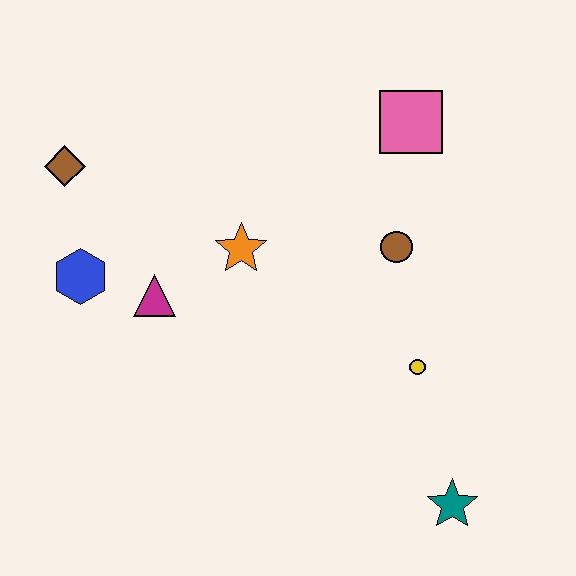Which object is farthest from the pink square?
The teal star is farthest from the pink square.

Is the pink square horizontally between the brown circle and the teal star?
Yes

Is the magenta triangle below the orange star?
Yes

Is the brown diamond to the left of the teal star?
Yes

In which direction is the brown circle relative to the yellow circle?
The brown circle is above the yellow circle.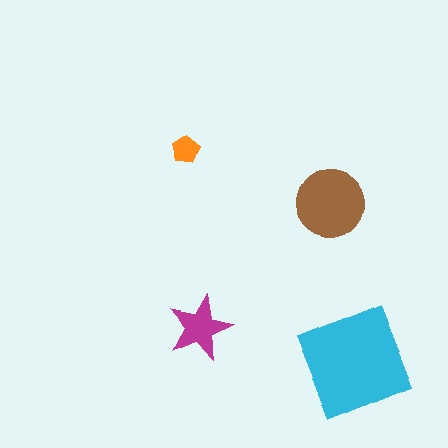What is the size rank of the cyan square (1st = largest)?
1st.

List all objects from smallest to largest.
The orange pentagon, the magenta star, the brown circle, the cyan square.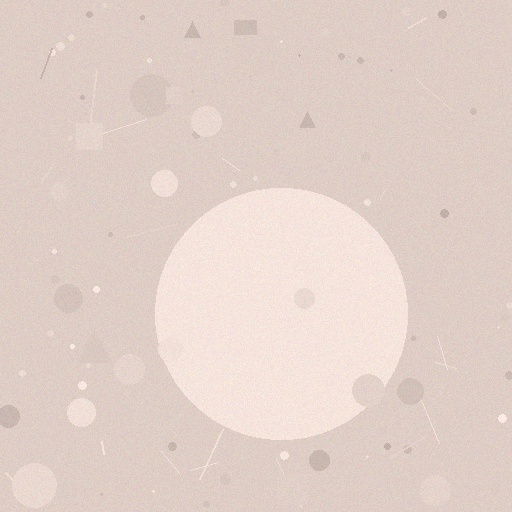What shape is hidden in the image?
A circle is hidden in the image.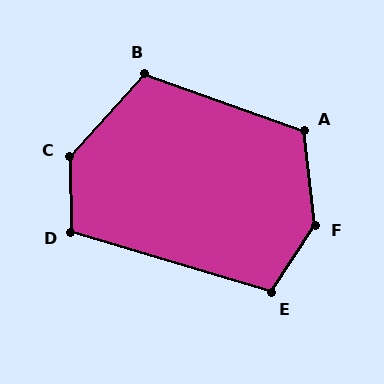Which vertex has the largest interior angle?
F, at approximately 140 degrees.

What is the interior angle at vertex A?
Approximately 117 degrees (obtuse).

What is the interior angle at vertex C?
Approximately 137 degrees (obtuse).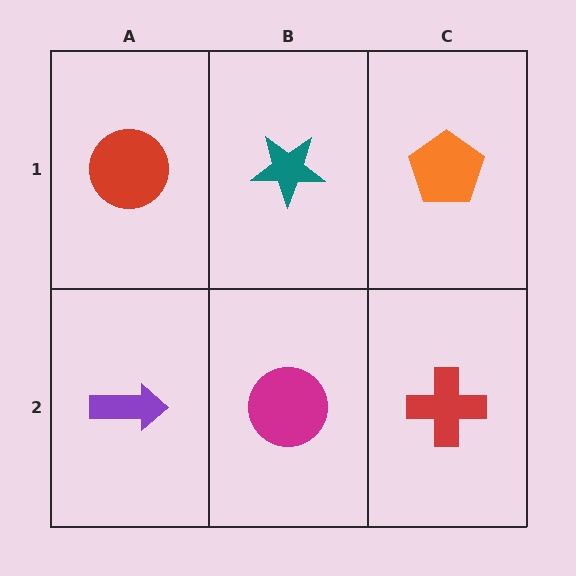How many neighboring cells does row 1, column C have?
2.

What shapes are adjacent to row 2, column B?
A teal star (row 1, column B), a purple arrow (row 2, column A), a red cross (row 2, column C).